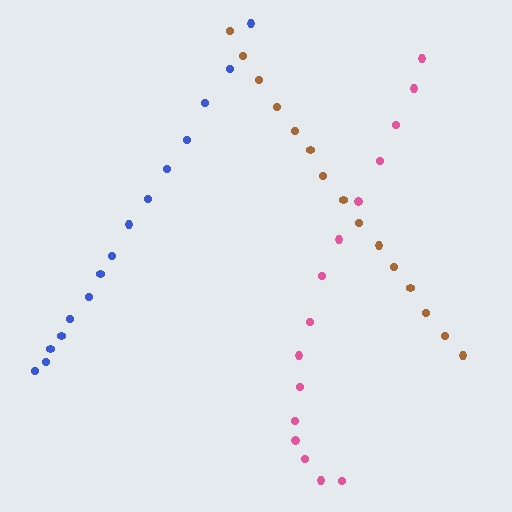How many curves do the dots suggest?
There are 3 distinct paths.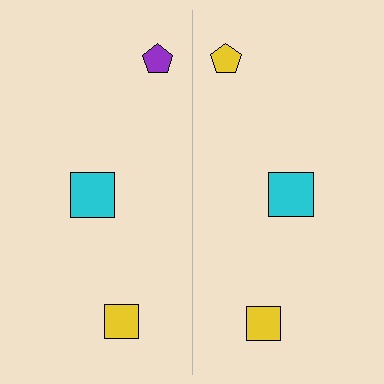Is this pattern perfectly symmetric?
No, the pattern is not perfectly symmetric. The yellow pentagon on the right side breaks the symmetry — its mirror counterpart is purple.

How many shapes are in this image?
There are 6 shapes in this image.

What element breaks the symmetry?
The yellow pentagon on the right side breaks the symmetry — its mirror counterpart is purple.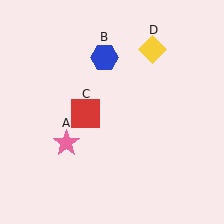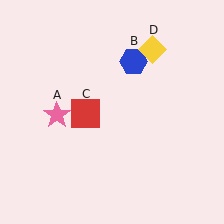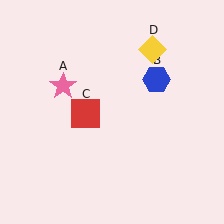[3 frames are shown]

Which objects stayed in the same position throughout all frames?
Red square (object C) and yellow diamond (object D) remained stationary.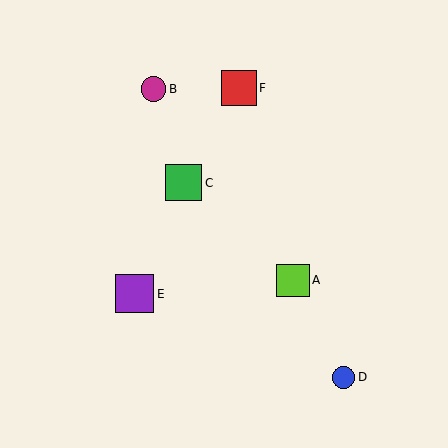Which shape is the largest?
The purple square (labeled E) is the largest.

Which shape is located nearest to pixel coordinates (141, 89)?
The magenta circle (labeled B) at (154, 89) is nearest to that location.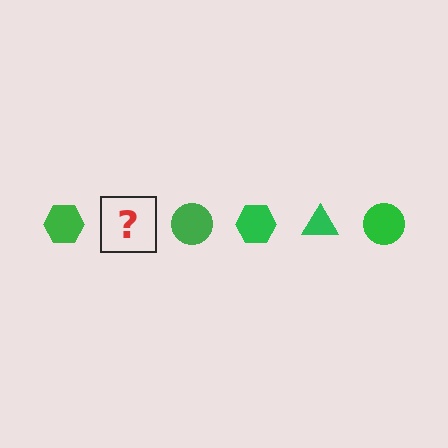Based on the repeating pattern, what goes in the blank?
The blank should be a green triangle.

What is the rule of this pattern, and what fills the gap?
The rule is that the pattern cycles through hexagon, triangle, circle shapes in green. The gap should be filled with a green triangle.